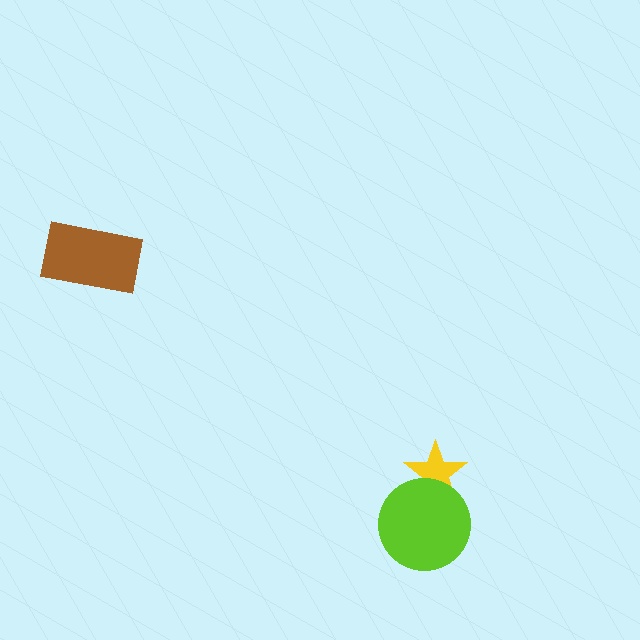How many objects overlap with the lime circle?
1 object overlaps with the lime circle.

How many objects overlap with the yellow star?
1 object overlaps with the yellow star.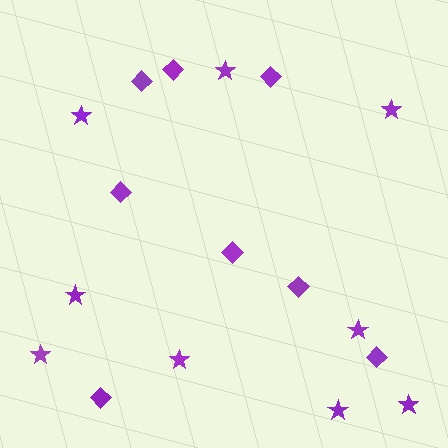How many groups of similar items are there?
There are 2 groups: one group of stars (9) and one group of diamonds (8).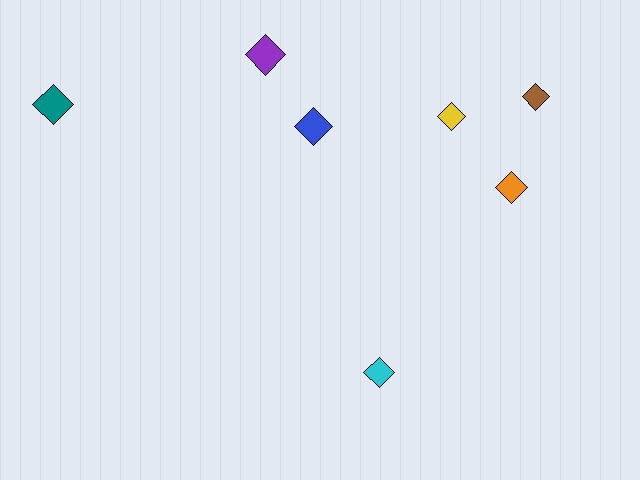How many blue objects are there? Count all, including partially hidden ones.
There is 1 blue object.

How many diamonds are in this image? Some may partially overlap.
There are 7 diamonds.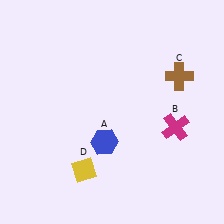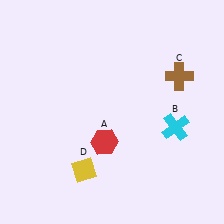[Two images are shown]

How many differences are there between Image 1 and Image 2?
There are 2 differences between the two images.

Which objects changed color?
A changed from blue to red. B changed from magenta to cyan.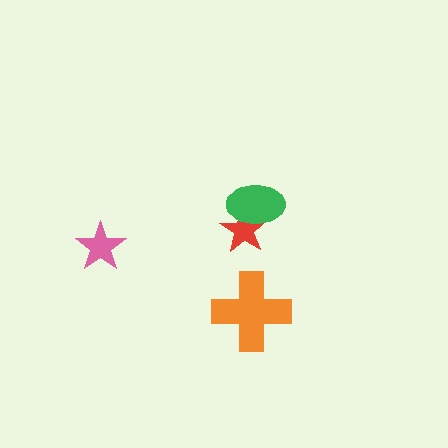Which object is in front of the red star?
The green ellipse is in front of the red star.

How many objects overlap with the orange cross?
0 objects overlap with the orange cross.